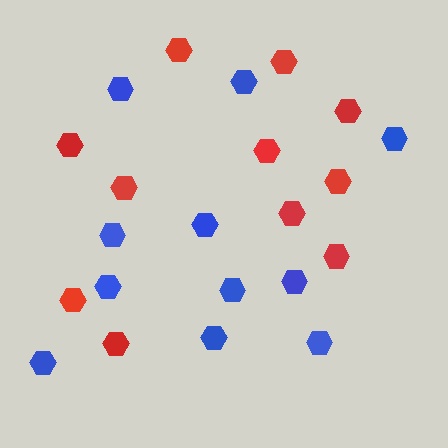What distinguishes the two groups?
There are 2 groups: one group of red hexagons (11) and one group of blue hexagons (11).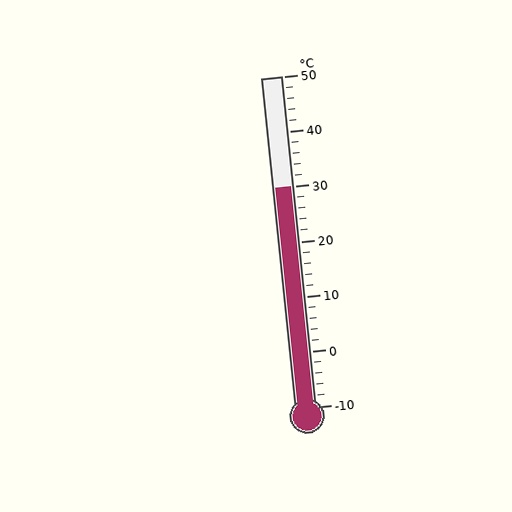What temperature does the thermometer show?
The thermometer shows approximately 30°C.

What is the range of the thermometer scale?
The thermometer scale ranges from -10°C to 50°C.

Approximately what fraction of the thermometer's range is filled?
The thermometer is filled to approximately 65% of its range.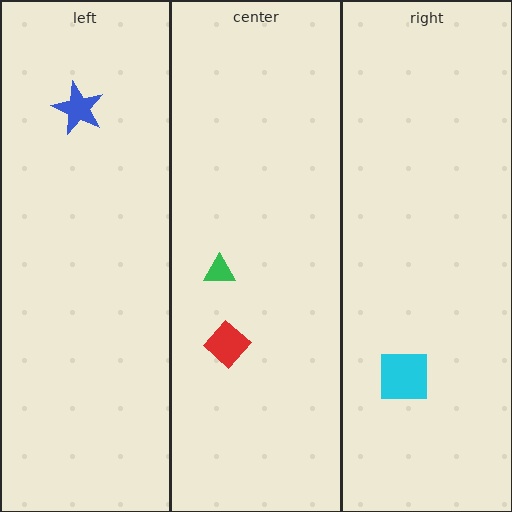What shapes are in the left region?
The blue star.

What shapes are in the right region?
The cyan square.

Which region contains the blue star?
The left region.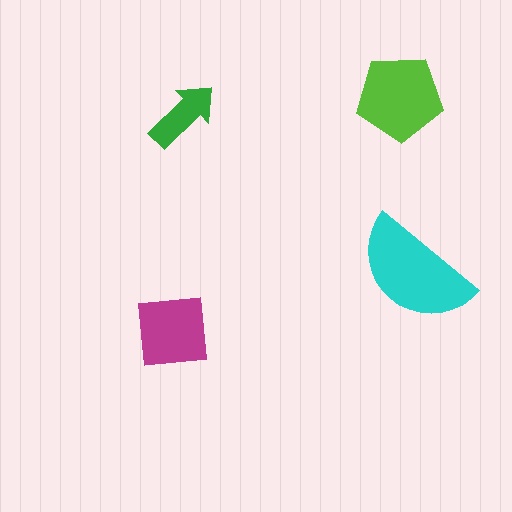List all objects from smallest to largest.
The green arrow, the magenta square, the lime pentagon, the cyan semicircle.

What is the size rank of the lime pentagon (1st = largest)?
2nd.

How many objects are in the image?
There are 4 objects in the image.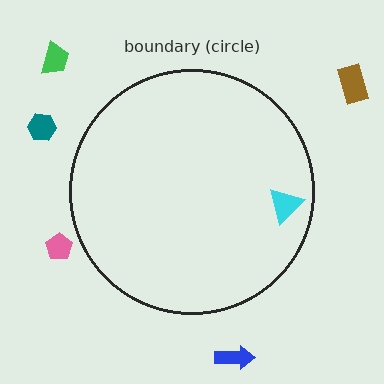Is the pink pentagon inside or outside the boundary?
Outside.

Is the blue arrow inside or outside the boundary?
Outside.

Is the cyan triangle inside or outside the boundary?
Inside.